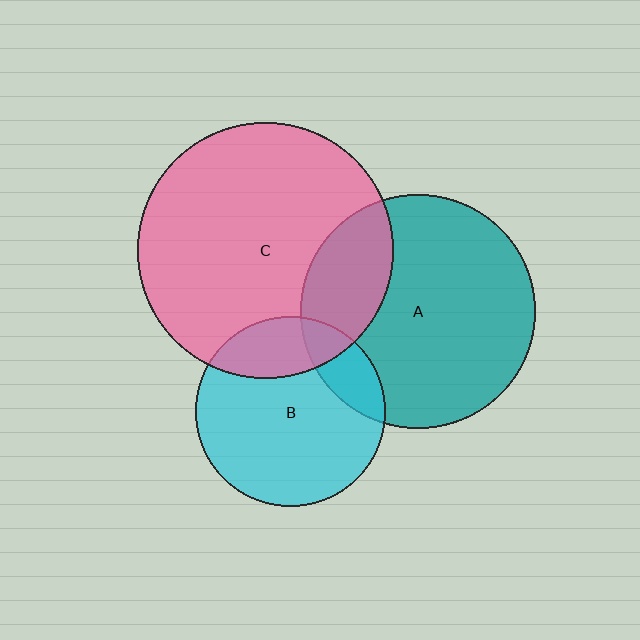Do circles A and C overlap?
Yes.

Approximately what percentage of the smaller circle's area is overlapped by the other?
Approximately 25%.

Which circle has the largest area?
Circle C (pink).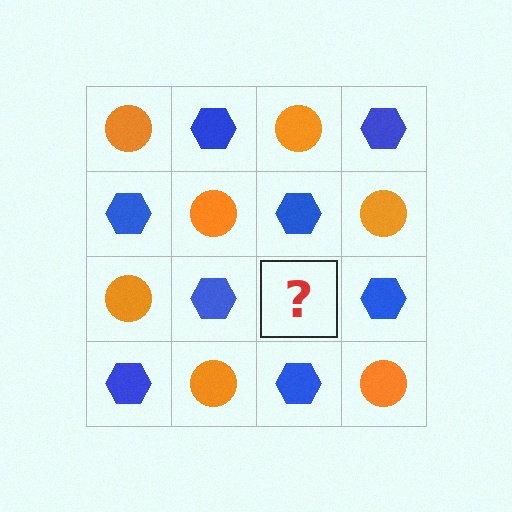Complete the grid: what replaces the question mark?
The question mark should be replaced with an orange circle.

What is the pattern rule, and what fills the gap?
The rule is that it alternates orange circle and blue hexagon in a checkerboard pattern. The gap should be filled with an orange circle.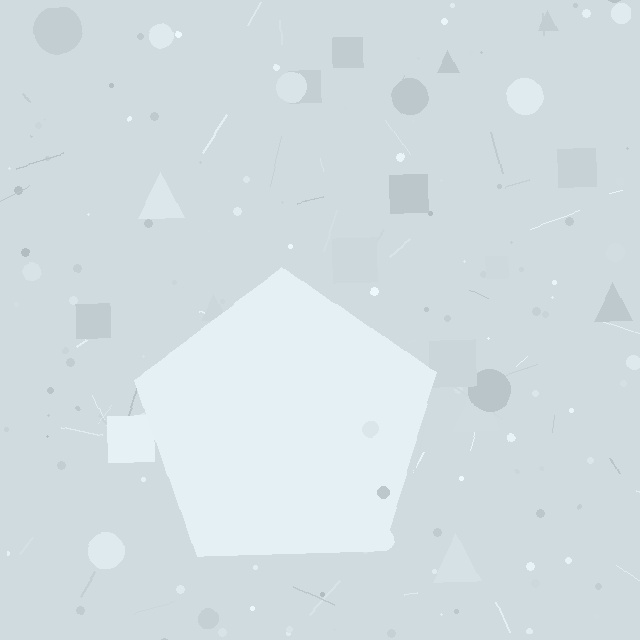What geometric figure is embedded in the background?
A pentagon is embedded in the background.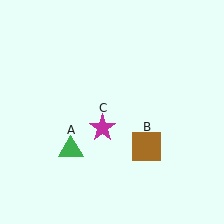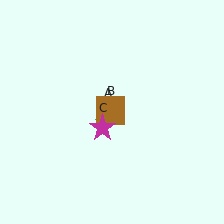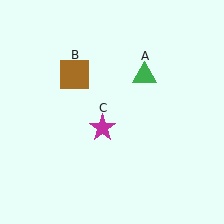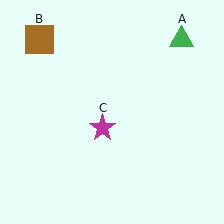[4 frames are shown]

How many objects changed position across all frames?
2 objects changed position: green triangle (object A), brown square (object B).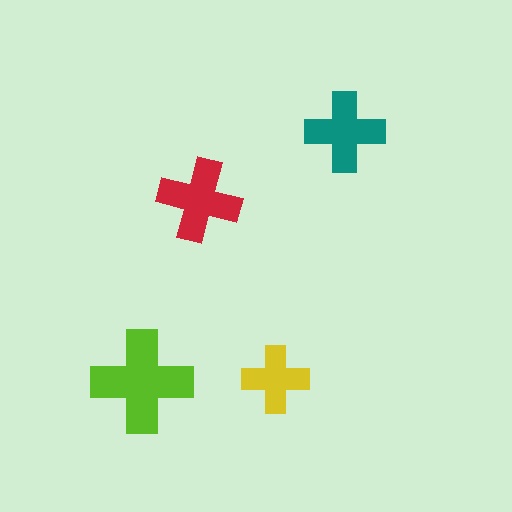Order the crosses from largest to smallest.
the lime one, the red one, the teal one, the yellow one.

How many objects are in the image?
There are 4 objects in the image.